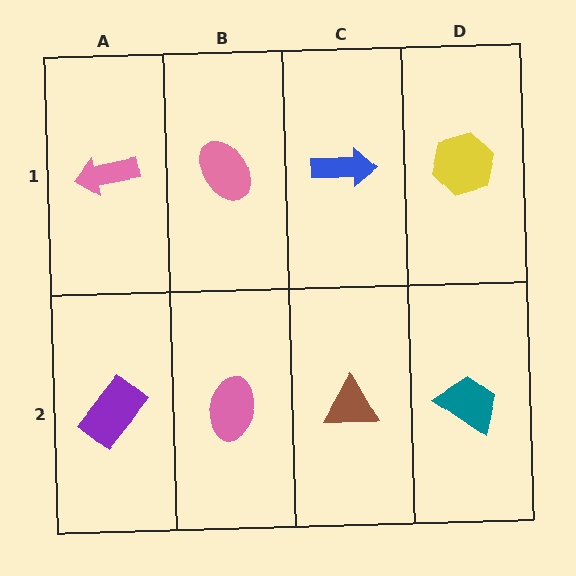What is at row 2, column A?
A purple rectangle.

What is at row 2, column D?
A teal trapezoid.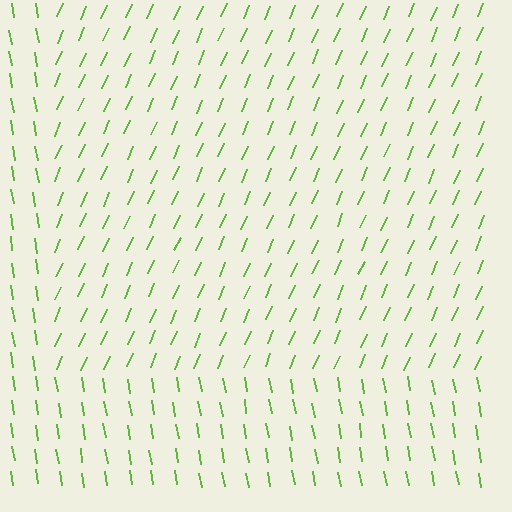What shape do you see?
I see a rectangle.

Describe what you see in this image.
The image is filled with small lime line segments. A rectangle region in the image has lines oriented differently from the surrounding lines, creating a visible texture boundary.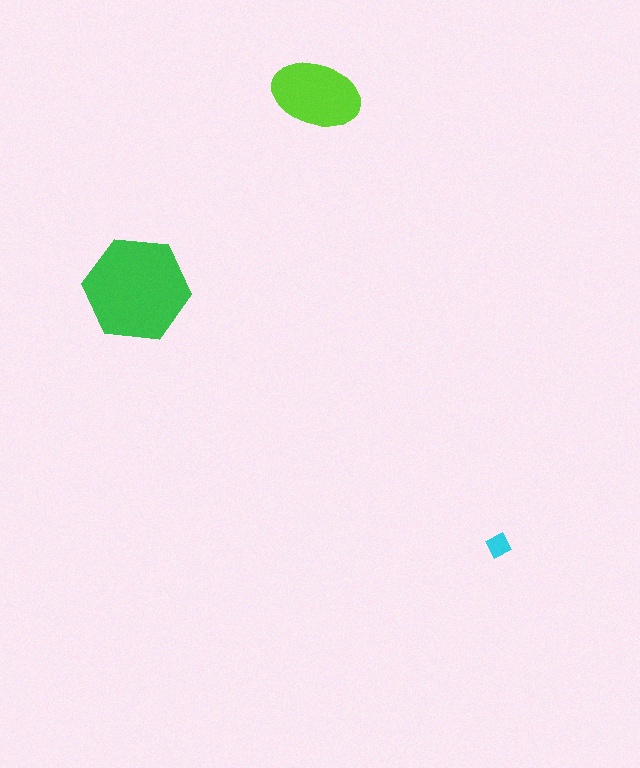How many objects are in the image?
There are 3 objects in the image.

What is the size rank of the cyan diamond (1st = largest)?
3rd.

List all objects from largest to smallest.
The green hexagon, the lime ellipse, the cyan diamond.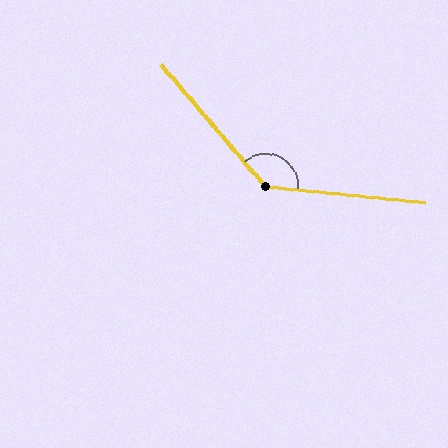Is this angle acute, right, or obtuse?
It is obtuse.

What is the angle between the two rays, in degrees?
Approximately 136 degrees.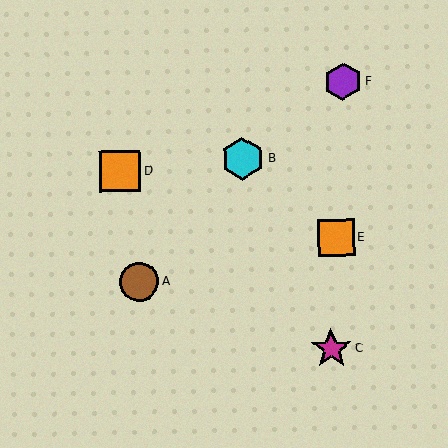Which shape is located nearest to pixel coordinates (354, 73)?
The purple hexagon (labeled F) at (343, 82) is nearest to that location.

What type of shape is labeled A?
Shape A is a brown circle.